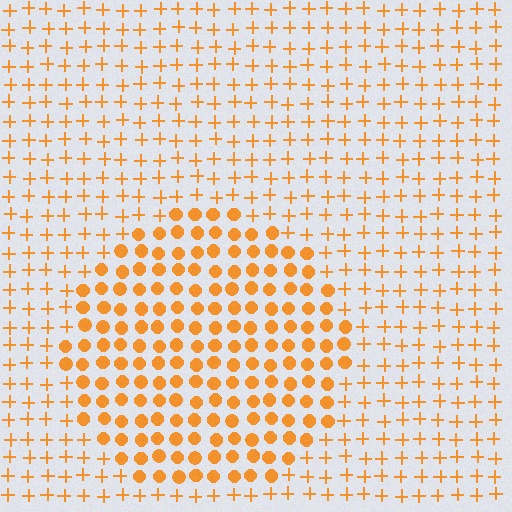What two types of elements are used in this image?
The image uses circles inside the circle region and plus signs outside it.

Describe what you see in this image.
The image is filled with small orange elements arranged in a uniform grid. A circle-shaped region contains circles, while the surrounding area contains plus signs. The boundary is defined purely by the change in element shape.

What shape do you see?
I see a circle.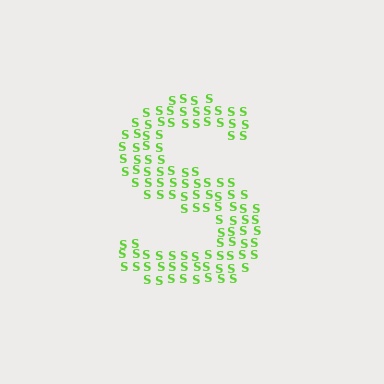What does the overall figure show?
The overall figure shows the letter S.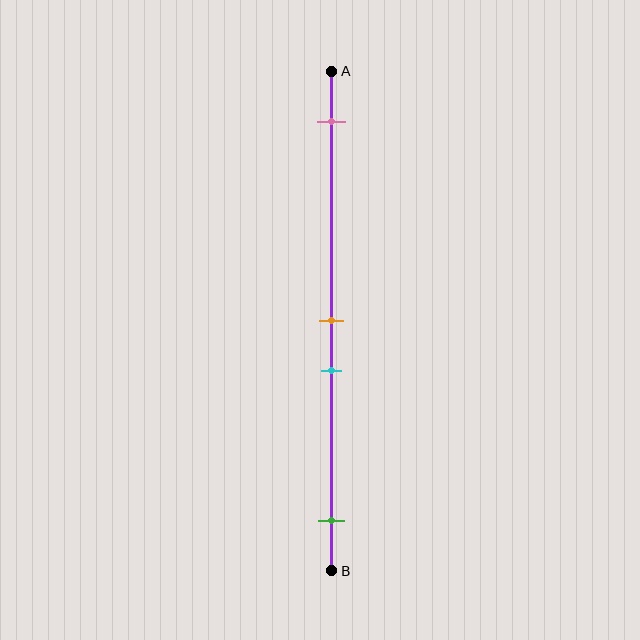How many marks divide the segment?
There are 4 marks dividing the segment.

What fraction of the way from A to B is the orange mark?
The orange mark is approximately 50% (0.5) of the way from A to B.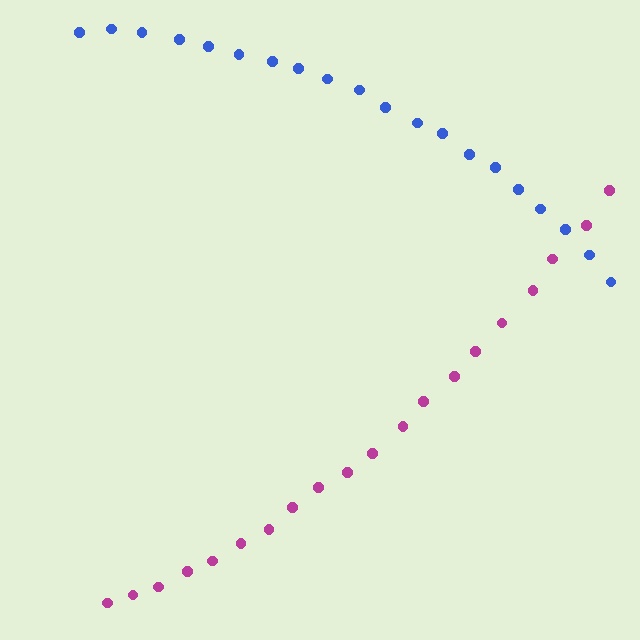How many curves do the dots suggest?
There are 2 distinct paths.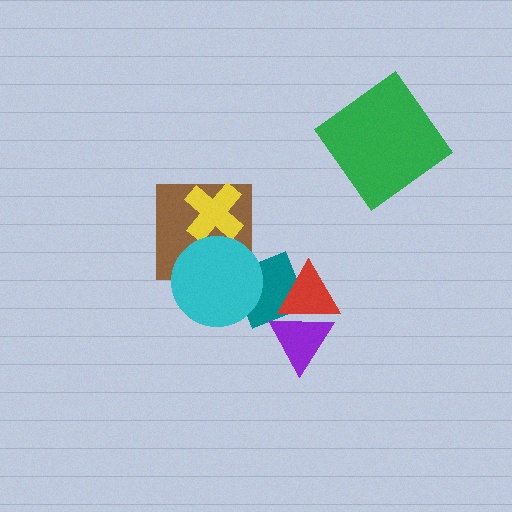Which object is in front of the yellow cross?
The cyan circle is in front of the yellow cross.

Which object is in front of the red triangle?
The purple triangle is in front of the red triangle.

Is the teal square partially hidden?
Yes, it is partially covered by another shape.